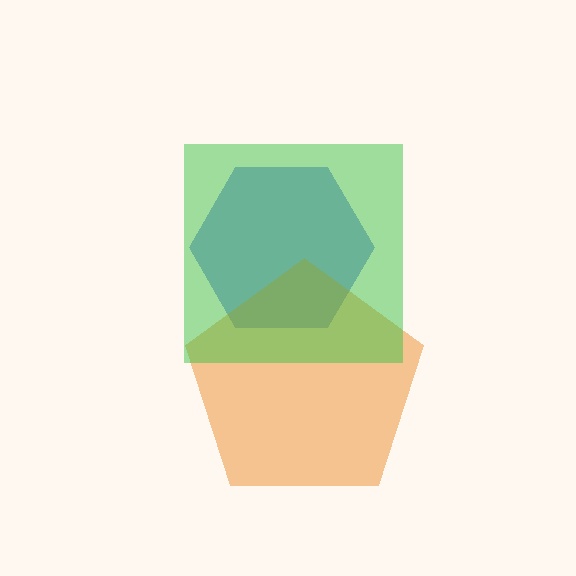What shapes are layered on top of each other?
The layered shapes are: a blue hexagon, an orange pentagon, a green square.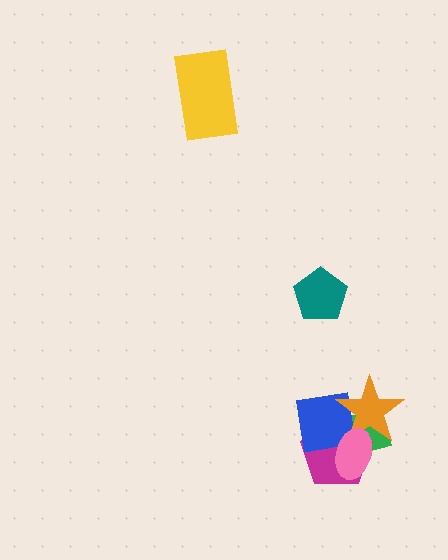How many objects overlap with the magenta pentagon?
4 objects overlap with the magenta pentagon.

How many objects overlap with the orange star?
4 objects overlap with the orange star.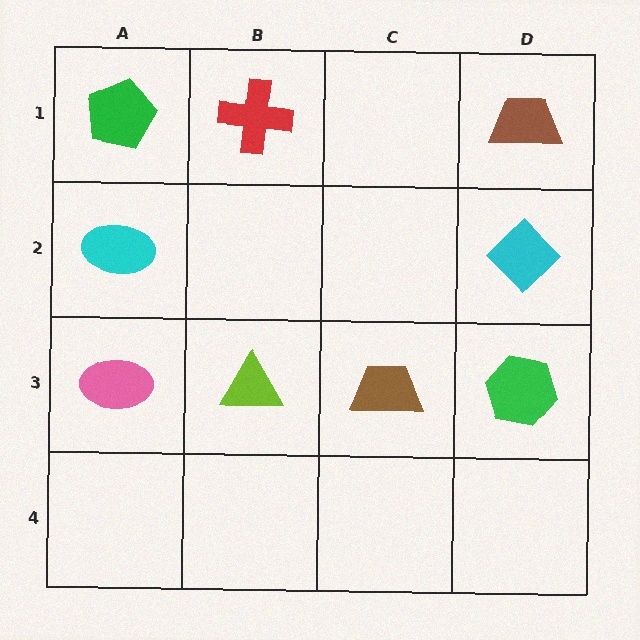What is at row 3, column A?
A pink ellipse.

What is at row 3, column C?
A brown trapezoid.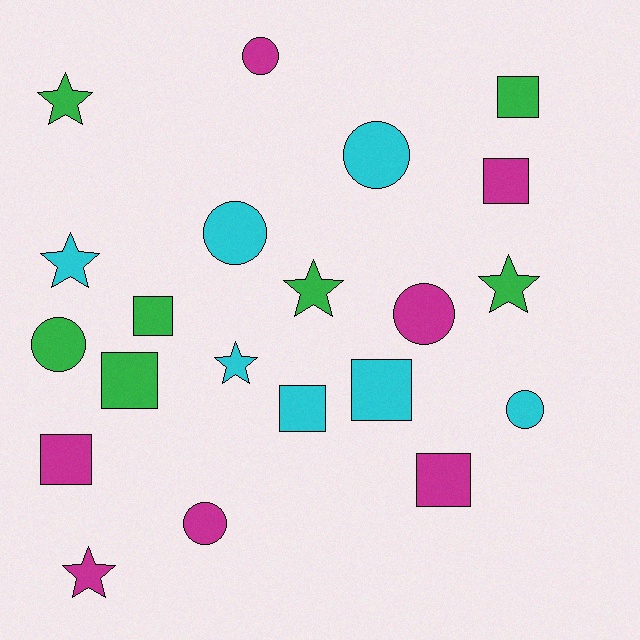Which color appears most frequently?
Green, with 7 objects.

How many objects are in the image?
There are 21 objects.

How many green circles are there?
There is 1 green circle.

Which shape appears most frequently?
Square, with 8 objects.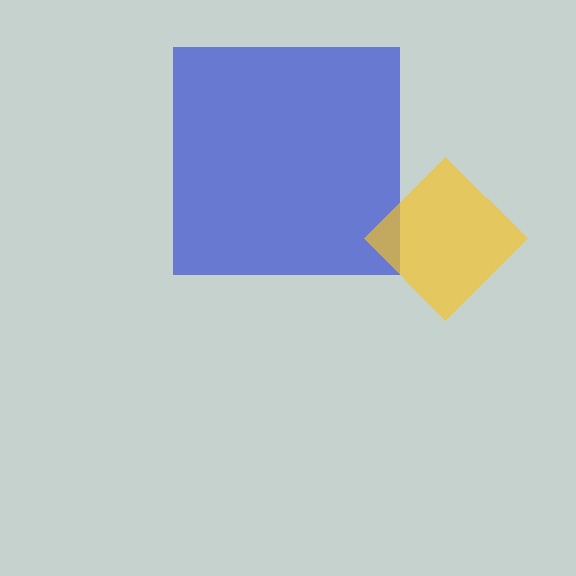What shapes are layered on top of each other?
The layered shapes are: a blue square, a yellow diamond.